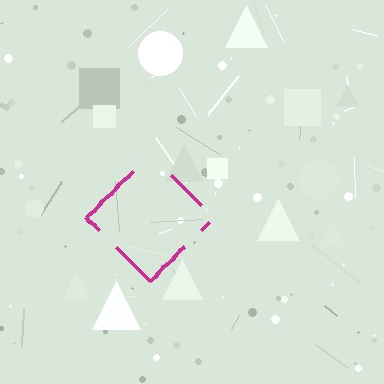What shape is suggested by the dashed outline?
The dashed outline suggests a diamond.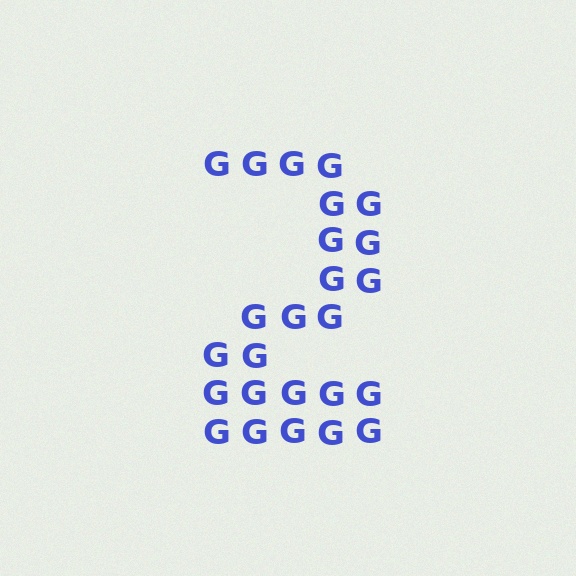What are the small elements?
The small elements are letter G's.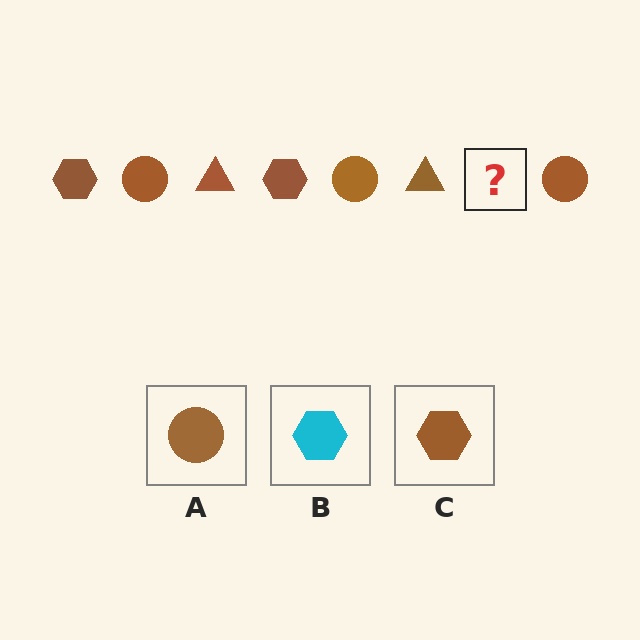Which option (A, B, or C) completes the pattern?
C.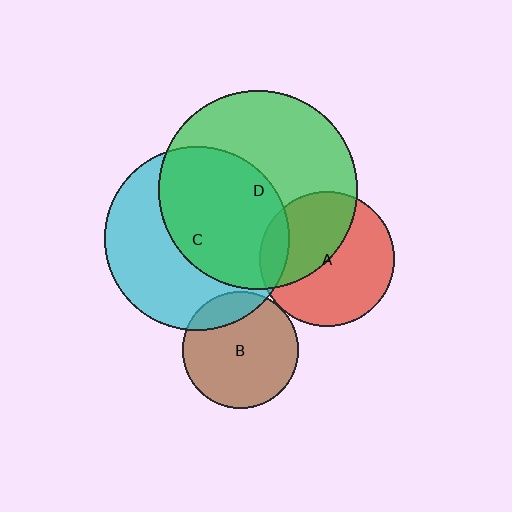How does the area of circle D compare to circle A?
Approximately 2.2 times.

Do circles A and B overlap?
Yes.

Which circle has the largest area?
Circle D (green).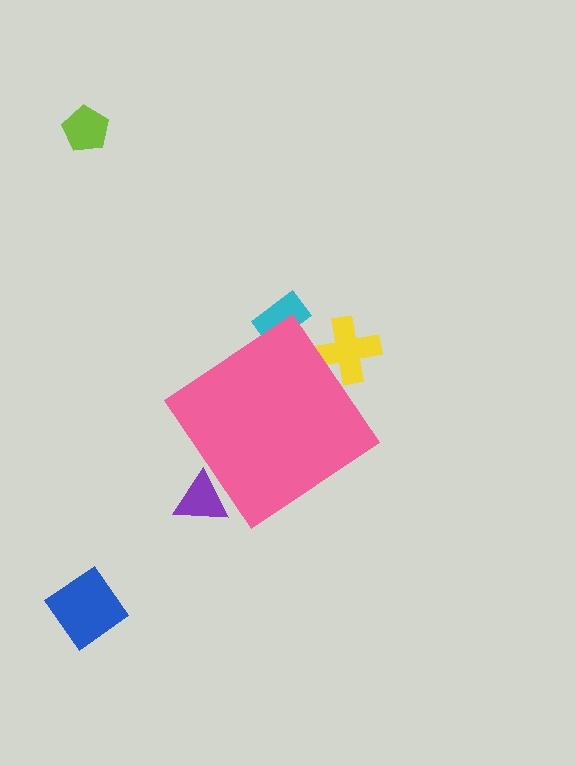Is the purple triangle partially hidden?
Yes, the purple triangle is partially hidden behind the pink diamond.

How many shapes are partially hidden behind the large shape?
3 shapes are partially hidden.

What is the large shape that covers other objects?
A pink diamond.